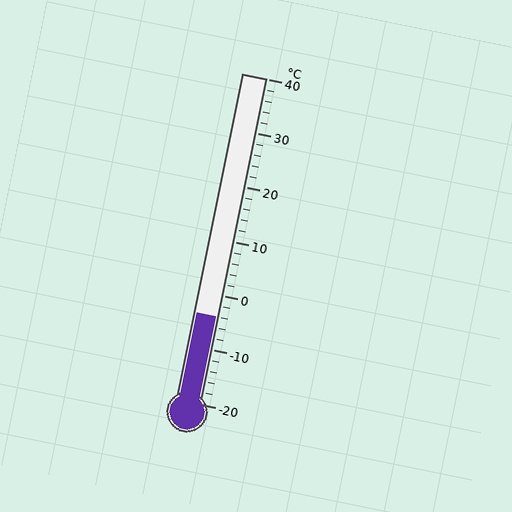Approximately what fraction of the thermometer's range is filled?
The thermometer is filled to approximately 25% of its range.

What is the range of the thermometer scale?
The thermometer scale ranges from -20°C to 40°C.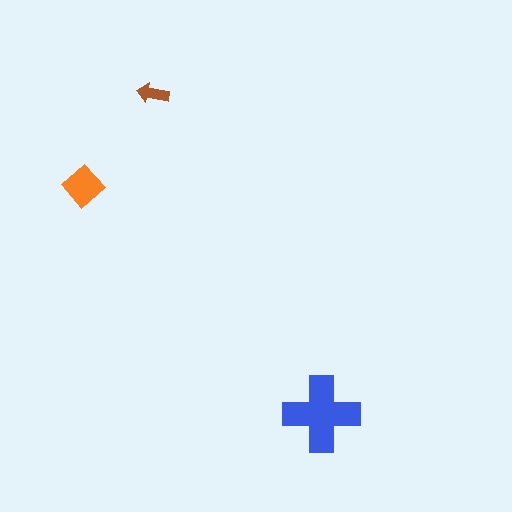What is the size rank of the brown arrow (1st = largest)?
3rd.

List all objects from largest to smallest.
The blue cross, the orange diamond, the brown arrow.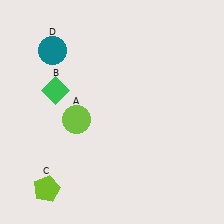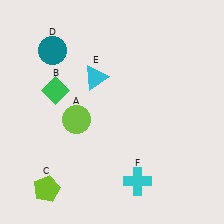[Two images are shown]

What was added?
A cyan triangle (E), a cyan cross (F) were added in Image 2.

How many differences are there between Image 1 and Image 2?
There are 2 differences between the two images.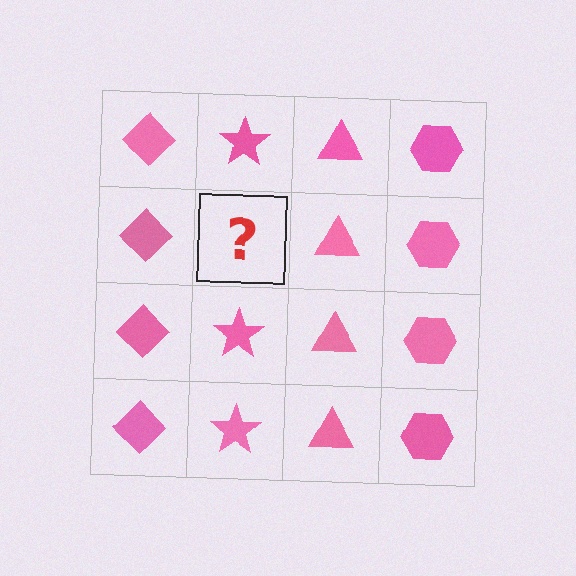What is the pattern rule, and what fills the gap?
The rule is that each column has a consistent shape. The gap should be filled with a pink star.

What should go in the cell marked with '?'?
The missing cell should contain a pink star.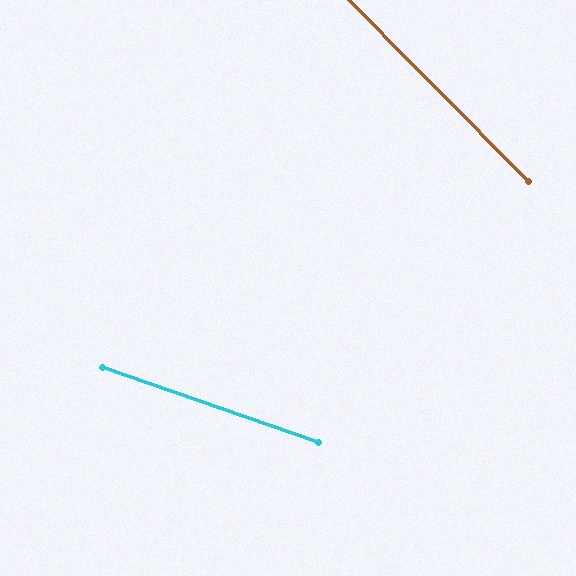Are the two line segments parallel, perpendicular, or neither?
Neither parallel nor perpendicular — they differ by about 26°.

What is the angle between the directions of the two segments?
Approximately 26 degrees.